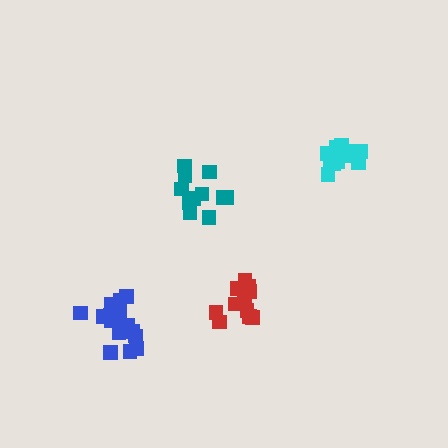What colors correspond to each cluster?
The clusters are colored: teal, cyan, red, blue.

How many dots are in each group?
Group 1: 12 dots, Group 2: 15 dots, Group 3: 12 dots, Group 4: 17 dots (56 total).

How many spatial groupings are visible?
There are 4 spatial groupings.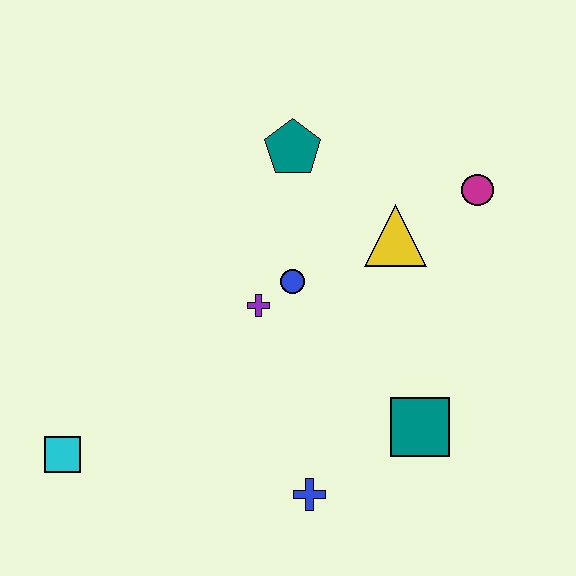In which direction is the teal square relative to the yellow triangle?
The teal square is below the yellow triangle.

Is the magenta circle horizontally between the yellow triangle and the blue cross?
No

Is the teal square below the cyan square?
No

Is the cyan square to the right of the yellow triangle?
No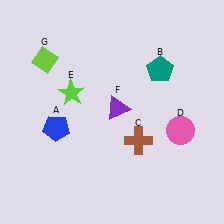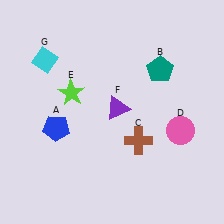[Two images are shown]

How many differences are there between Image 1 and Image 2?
There is 1 difference between the two images.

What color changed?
The diamond (G) changed from lime in Image 1 to cyan in Image 2.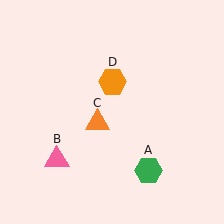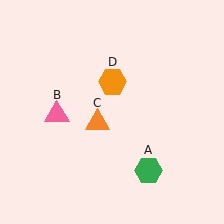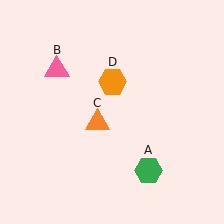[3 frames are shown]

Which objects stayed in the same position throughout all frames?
Green hexagon (object A) and orange triangle (object C) and orange hexagon (object D) remained stationary.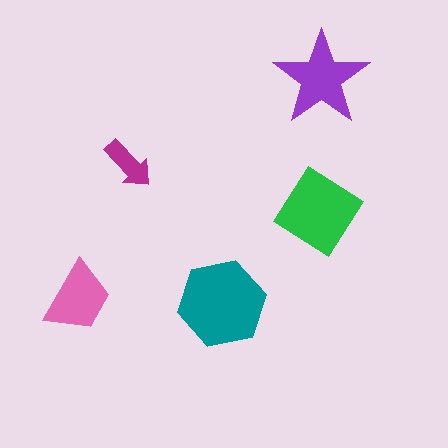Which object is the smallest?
The magenta arrow.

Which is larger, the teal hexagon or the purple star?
The teal hexagon.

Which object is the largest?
The teal hexagon.